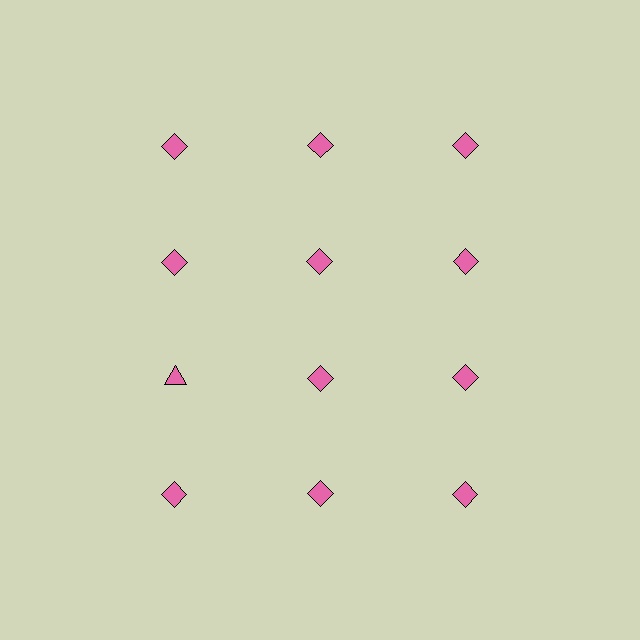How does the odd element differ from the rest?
It has a different shape: triangle instead of diamond.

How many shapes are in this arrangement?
There are 12 shapes arranged in a grid pattern.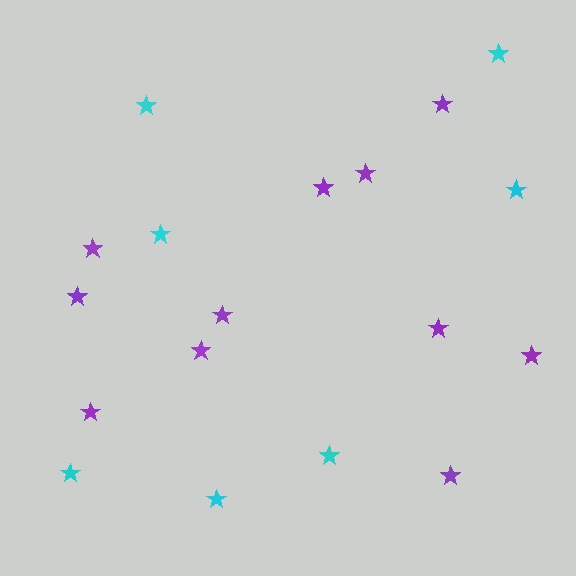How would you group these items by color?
There are 2 groups: one group of cyan stars (7) and one group of purple stars (11).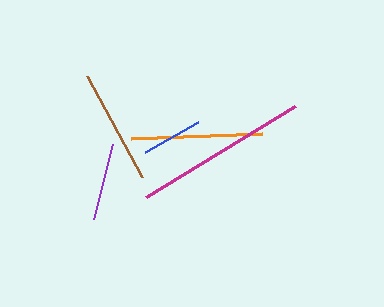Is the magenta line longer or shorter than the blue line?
The magenta line is longer than the blue line.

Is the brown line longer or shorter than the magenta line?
The magenta line is longer than the brown line.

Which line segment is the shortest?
The blue line is the shortest at approximately 62 pixels.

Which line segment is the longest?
The magenta line is the longest at approximately 174 pixels.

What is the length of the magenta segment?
The magenta segment is approximately 174 pixels long.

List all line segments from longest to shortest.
From longest to shortest: magenta, orange, brown, purple, blue.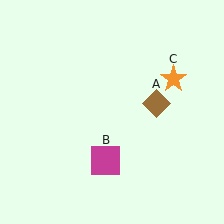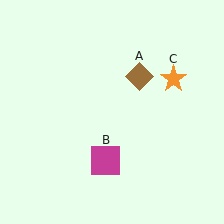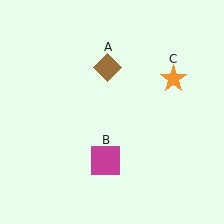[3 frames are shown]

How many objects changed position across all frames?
1 object changed position: brown diamond (object A).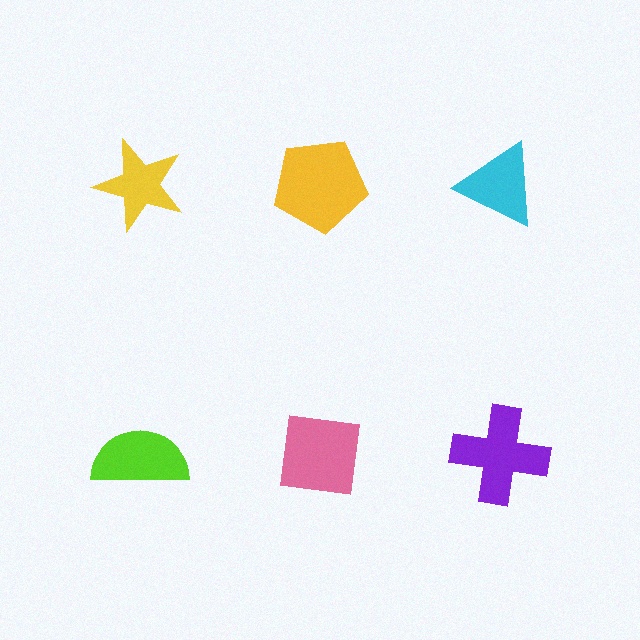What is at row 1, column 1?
A yellow star.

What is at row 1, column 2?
A yellow pentagon.